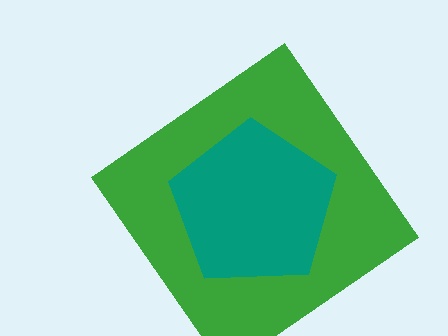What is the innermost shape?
The teal pentagon.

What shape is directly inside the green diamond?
The teal pentagon.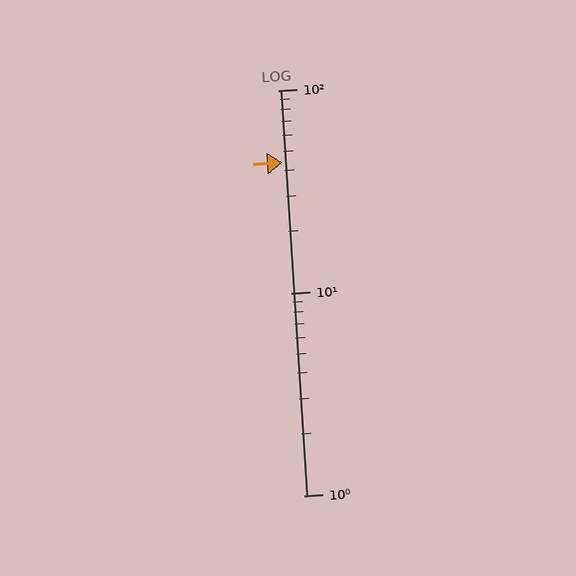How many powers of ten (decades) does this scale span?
The scale spans 2 decades, from 1 to 100.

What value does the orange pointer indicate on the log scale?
The pointer indicates approximately 44.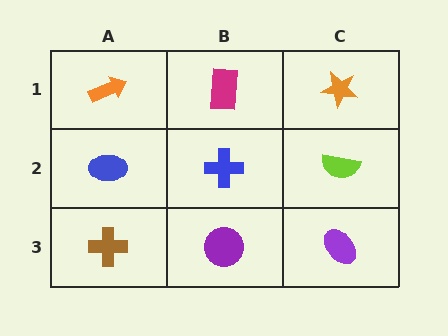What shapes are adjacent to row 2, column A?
An orange arrow (row 1, column A), a brown cross (row 3, column A), a blue cross (row 2, column B).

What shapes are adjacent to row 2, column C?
An orange star (row 1, column C), a purple ellipse (row 3, column C), a blue cross (row 2, column B).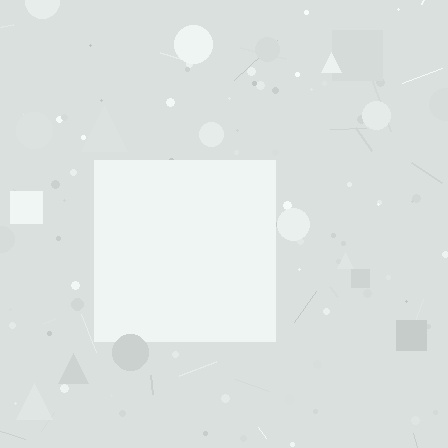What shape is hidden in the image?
A square is hidden in the image.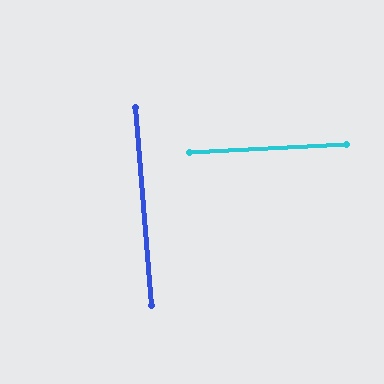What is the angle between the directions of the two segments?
Approximately 89 degrees.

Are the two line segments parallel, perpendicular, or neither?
Perpendicular — they meet at approximately 89°.